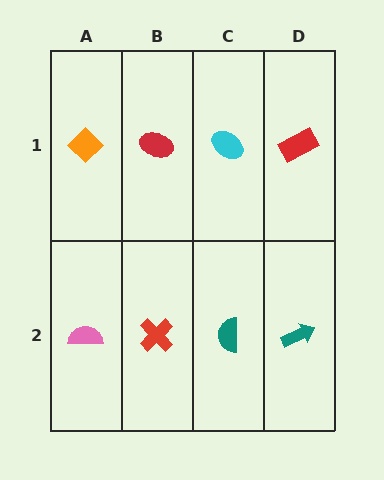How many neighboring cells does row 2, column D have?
2.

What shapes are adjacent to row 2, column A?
An orange diamond (row 1, column A), a red cross (row 2, column B).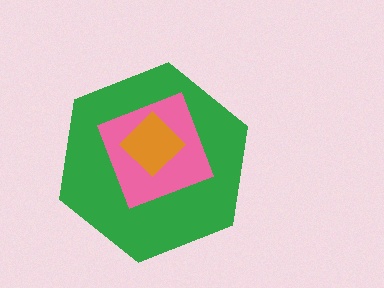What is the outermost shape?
The green hexagon.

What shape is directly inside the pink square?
The orange diamond.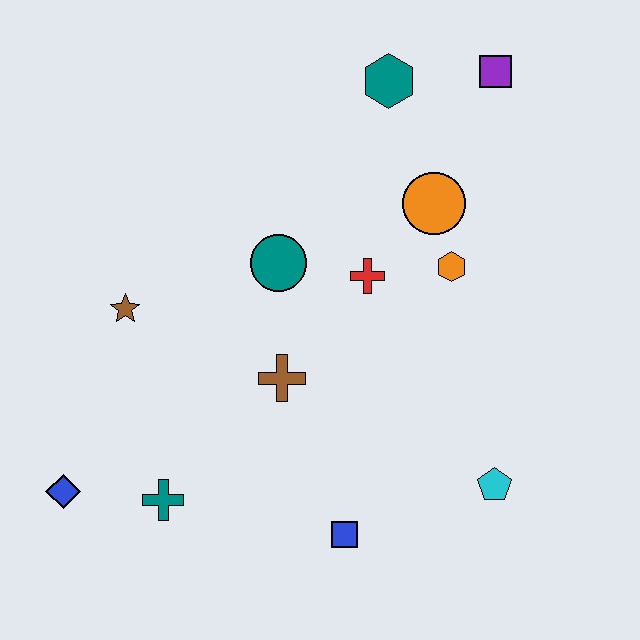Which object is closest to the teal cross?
The blue diamond is closest to the teal cross.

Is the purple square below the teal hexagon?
No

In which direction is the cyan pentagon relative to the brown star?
The cyan pentagon is to the right of the brown star.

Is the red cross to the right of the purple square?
No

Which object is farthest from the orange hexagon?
The blue diamond is farthest from the orange hexagon.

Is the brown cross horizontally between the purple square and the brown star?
Yes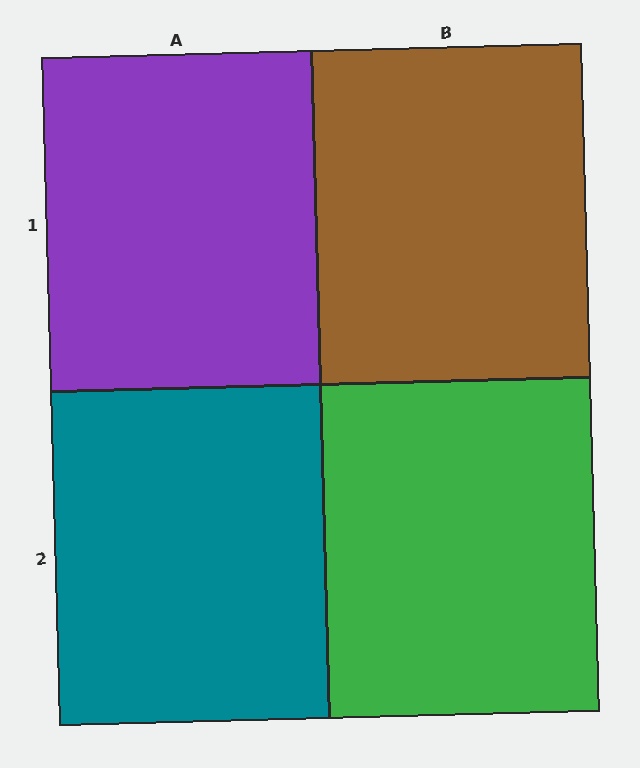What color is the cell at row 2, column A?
Teal.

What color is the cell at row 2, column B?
Green.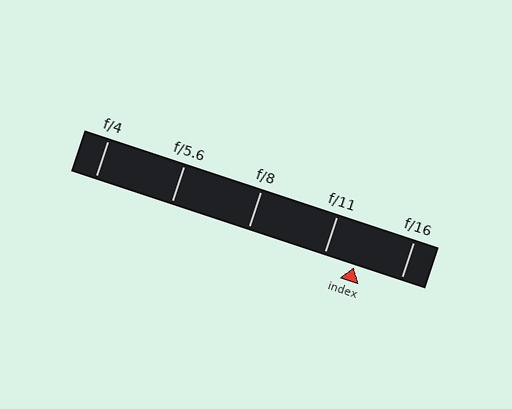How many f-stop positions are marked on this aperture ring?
There are 5 f-stop positions marked.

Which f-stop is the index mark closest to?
The index mark is closest to f/11.